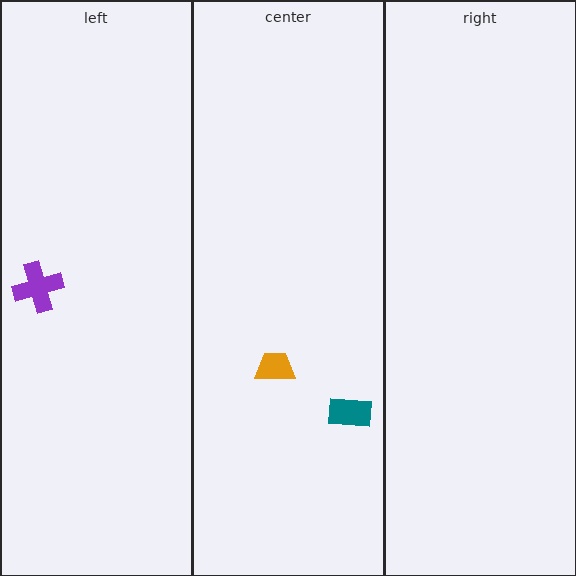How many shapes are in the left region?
1.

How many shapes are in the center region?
2.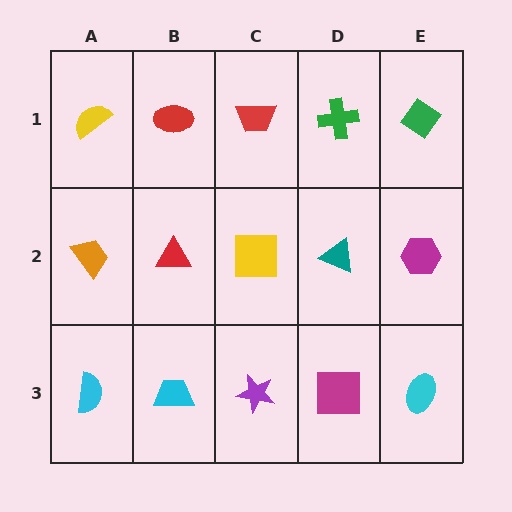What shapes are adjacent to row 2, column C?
A red trapezoid (row 1, column C), a purple star (row 3, column C), a red triangle (row 2, column B), a teal triangle (row 2, column D).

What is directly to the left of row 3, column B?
A cyan semicircle.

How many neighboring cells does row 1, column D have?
3.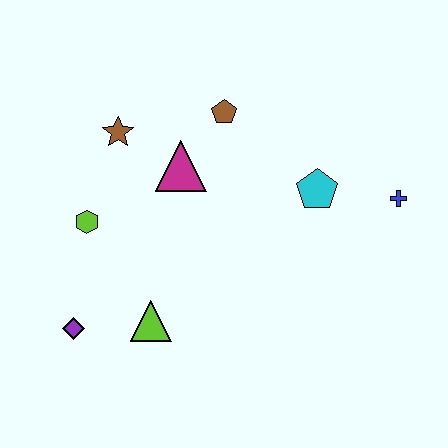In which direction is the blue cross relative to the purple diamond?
The blue cross is to the right of the purple diamond.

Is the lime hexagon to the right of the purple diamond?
Yes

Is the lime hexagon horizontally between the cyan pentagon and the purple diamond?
Yes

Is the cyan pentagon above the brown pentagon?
No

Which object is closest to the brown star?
The magenta triangle is closest to the brown star.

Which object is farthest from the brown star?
The blue cross is farthest from the brown star.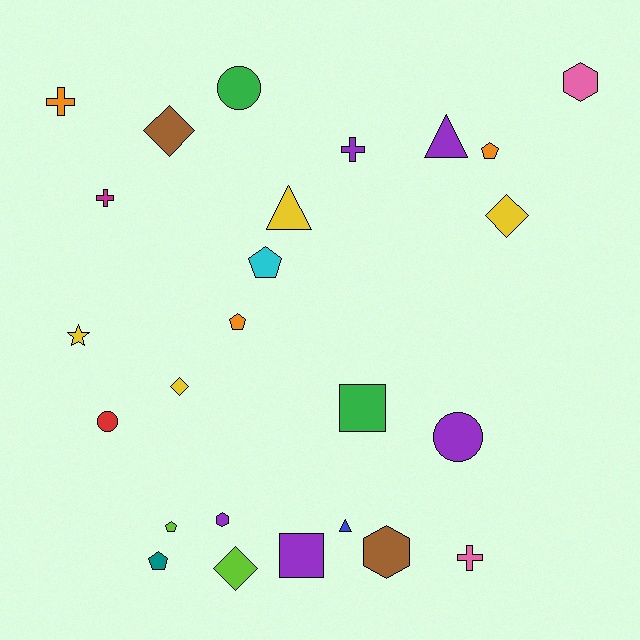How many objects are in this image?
There are 25 objects.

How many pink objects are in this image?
There are 2 pink objects.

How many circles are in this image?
There are 3 circles.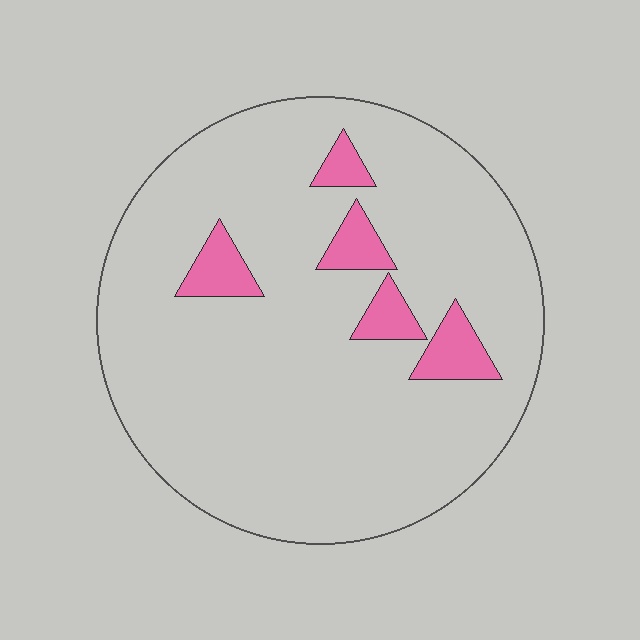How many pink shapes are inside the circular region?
5.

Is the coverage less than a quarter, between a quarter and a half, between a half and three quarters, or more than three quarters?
Less than a quarter.